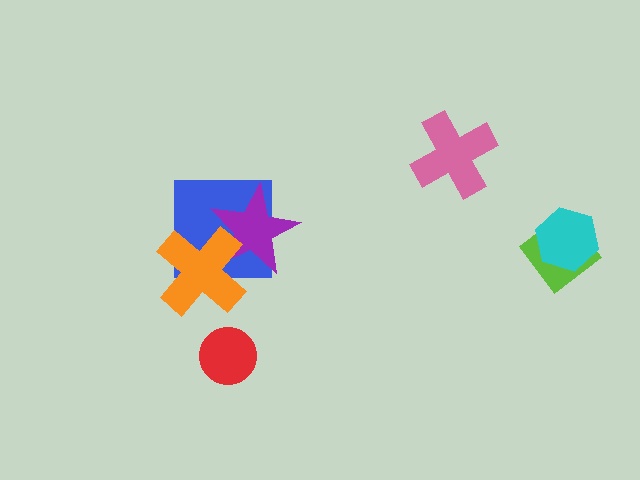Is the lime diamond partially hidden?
Yes, it is partially covered by another shape.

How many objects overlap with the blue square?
2 objects overlap with the blue square.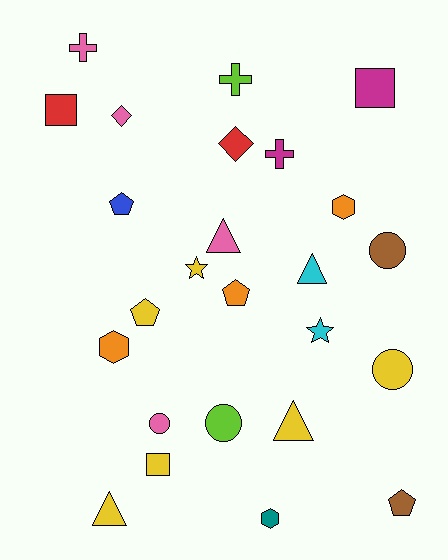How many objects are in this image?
There are 25 objects.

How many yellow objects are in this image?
There are 6 yellow objects.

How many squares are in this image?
There are 3 squares.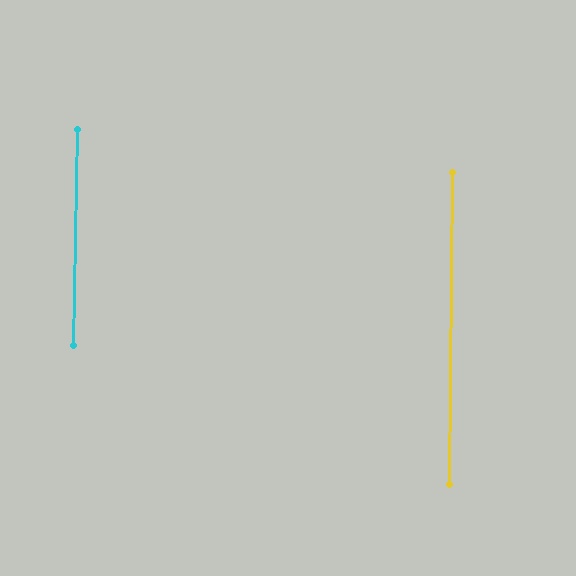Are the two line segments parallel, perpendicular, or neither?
Parallel — their directions differ by only 0.8°.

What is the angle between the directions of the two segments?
Approximately 1 degree.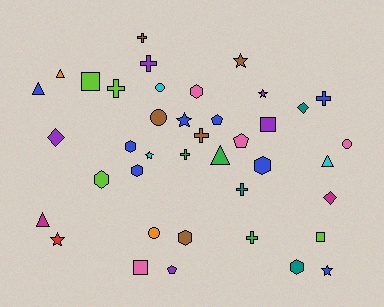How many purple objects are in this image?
There are 5 purple objects.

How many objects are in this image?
There are 40 objects.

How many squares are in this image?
There are 4 squares.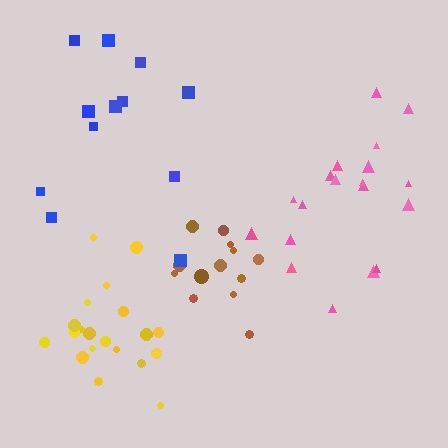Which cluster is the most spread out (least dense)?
Blue.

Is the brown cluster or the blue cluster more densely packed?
Brown.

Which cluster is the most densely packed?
Brown.